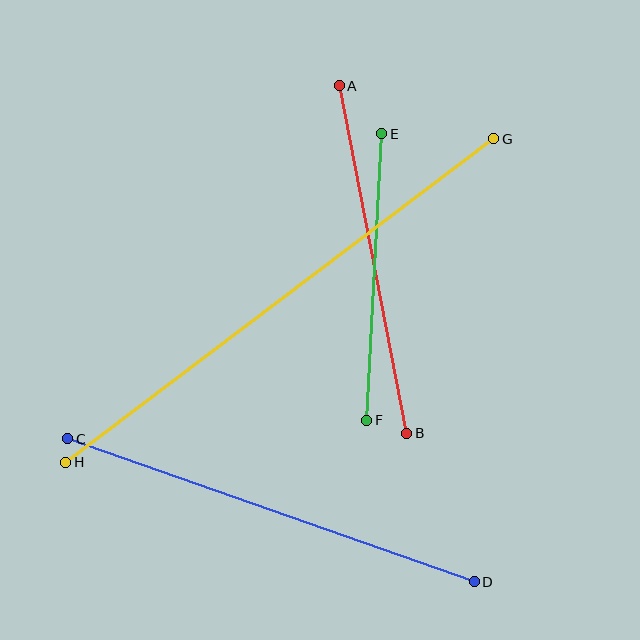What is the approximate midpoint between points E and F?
The midpoint is at approximately (374, 277) pixels.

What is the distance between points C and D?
The distance is approximately 431 pixels.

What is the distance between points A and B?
The distance is approximately 354 pixels.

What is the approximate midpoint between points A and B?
The midpoint is at approximately (373, 259) pixels.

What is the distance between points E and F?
The distance is approximately 287 pixels.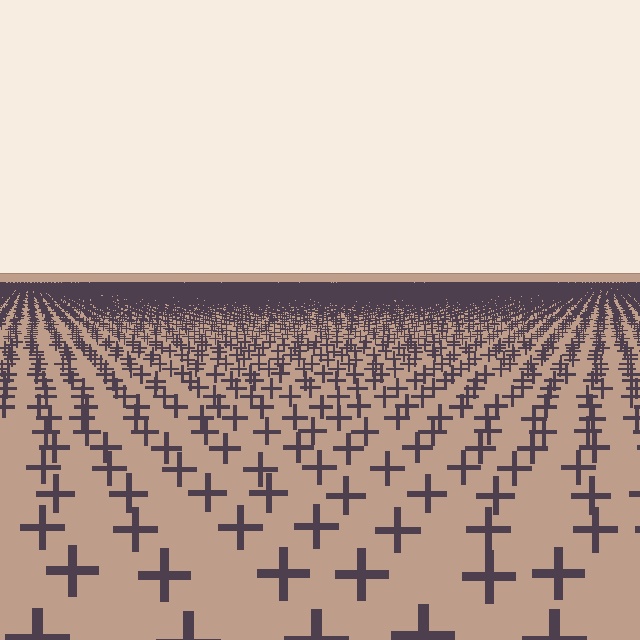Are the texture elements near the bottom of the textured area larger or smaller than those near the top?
Larger. Near the bottom, elements are closer to the viewer and appear at a bigger on-screen size.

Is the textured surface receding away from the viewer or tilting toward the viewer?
The surface is receding away from the viewer. Texture elements get smaller and denser toward the top.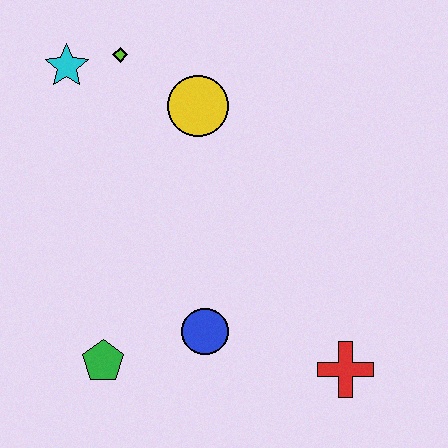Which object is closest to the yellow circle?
The lime diamond is closest to the yellow circle.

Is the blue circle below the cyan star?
Yes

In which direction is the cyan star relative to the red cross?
The cyan star is above the red cross.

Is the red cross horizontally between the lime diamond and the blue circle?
No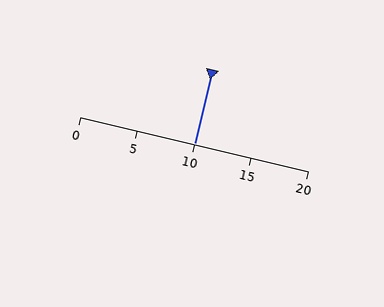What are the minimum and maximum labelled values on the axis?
The axis runs from 0 to 20.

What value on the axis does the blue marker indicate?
The marker indicates approximately 10.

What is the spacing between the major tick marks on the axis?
The major ticks are spaced 5 apart.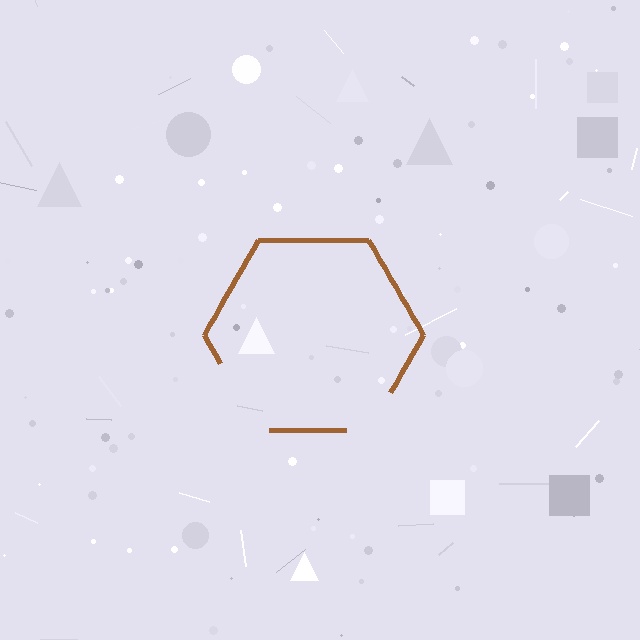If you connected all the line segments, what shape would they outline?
They would outline a hexagon.